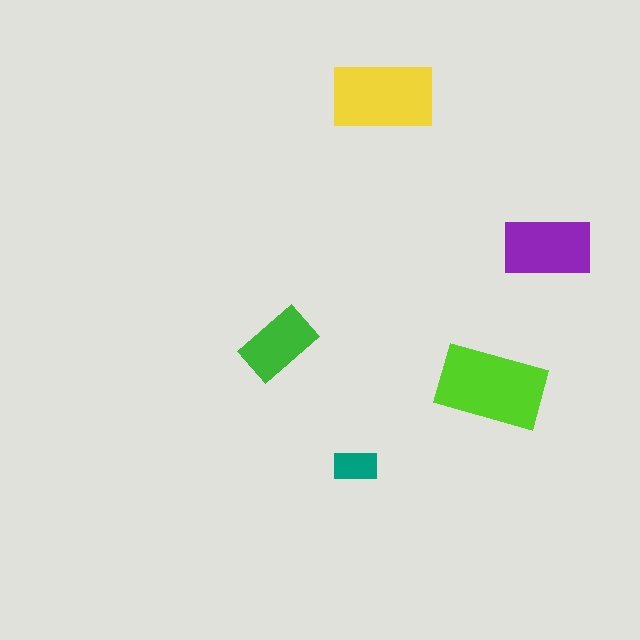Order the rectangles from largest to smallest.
the lime one, the yellow one, the purple one, the green one, the teal one.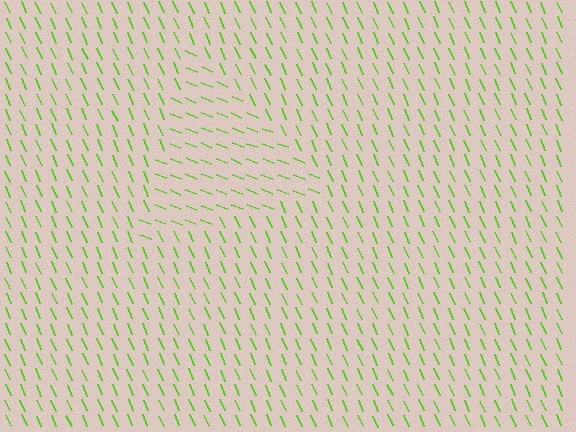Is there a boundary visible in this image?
Yes, there is a texture boundary formed by a change in line orientation.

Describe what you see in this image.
The image is filled with small lime line segments. A triangle region in the image has lines oriented differently from the surrounding lines, creating a visible texture boundary.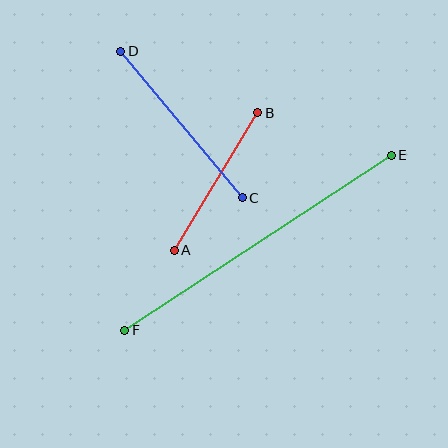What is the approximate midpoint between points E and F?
The midpoint is at approximately (258, 243) pixels.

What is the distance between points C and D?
The distance is approximately 191 pixels.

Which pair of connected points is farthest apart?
Points E and F are farthest apart.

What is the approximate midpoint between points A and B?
The midpoint is at approximately (216, 182) pixels.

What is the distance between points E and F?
The distance is approximately 319 pixels.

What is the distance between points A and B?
The distance is approximately 161 pixels.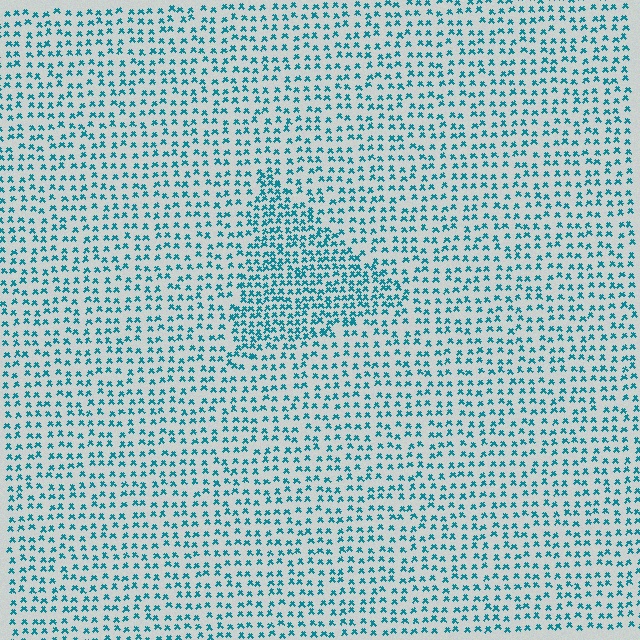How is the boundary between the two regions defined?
The boundary is defined by a change in element density (approximately 1.8x ratio). All elements are the same color, size, and shape.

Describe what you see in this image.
The image contains small teal elements arranged at two different densities. A triangle-shaped region is visible where the elements are more densely packed than the surrounding area.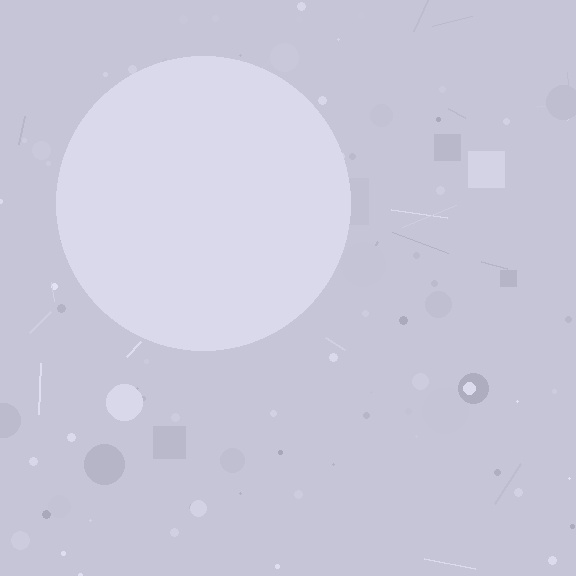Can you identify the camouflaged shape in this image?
The camouflaged shape is a circle.